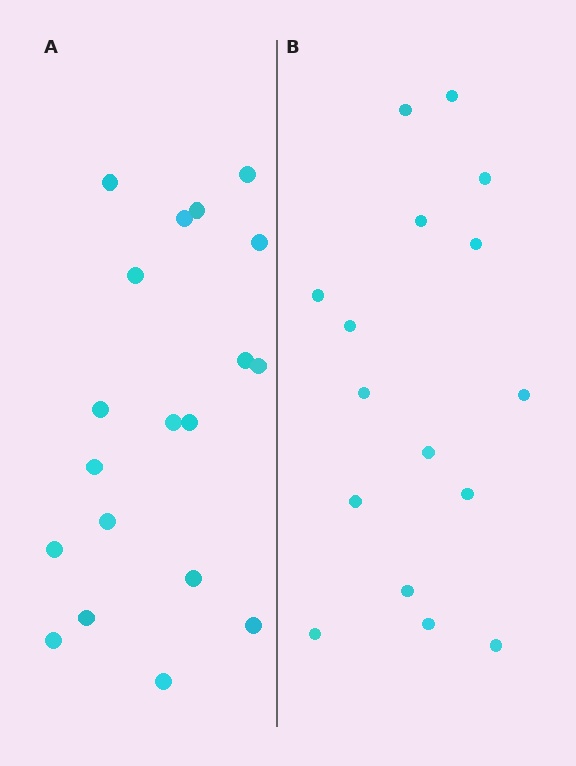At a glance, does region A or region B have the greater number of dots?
Region A (the left region) has more dots.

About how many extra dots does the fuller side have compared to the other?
Region A has just a few more — roughly 2 or 3 more dots than region B.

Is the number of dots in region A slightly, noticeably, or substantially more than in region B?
Region A has only slightly more — the two regions are fairly close. The ratio is roughly 1.2 to 1.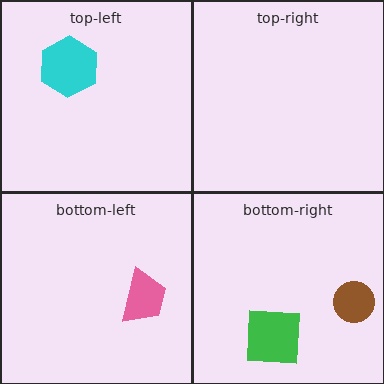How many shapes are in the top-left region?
1.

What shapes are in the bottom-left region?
The pink trapezoid.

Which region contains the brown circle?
The bottom-right region.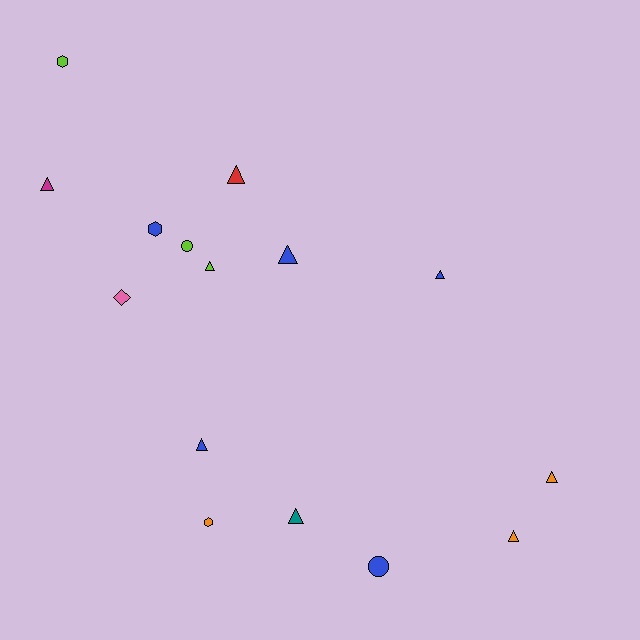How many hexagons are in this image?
There are 3 hexagons.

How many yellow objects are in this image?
There are no yellow objects.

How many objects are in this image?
There are 15 objects.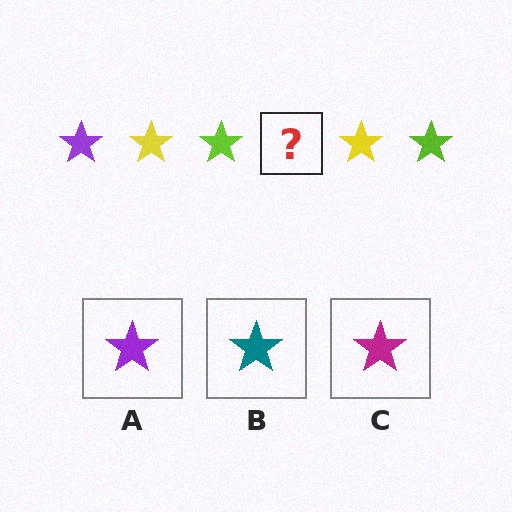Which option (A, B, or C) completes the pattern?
A.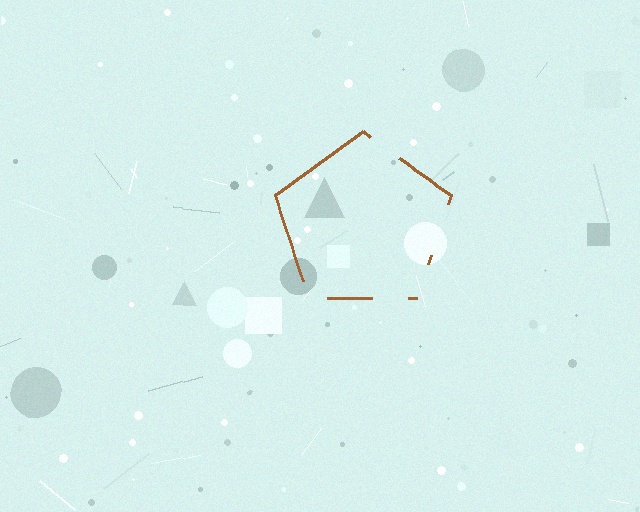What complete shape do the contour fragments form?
The contour fragments form a pentagon.